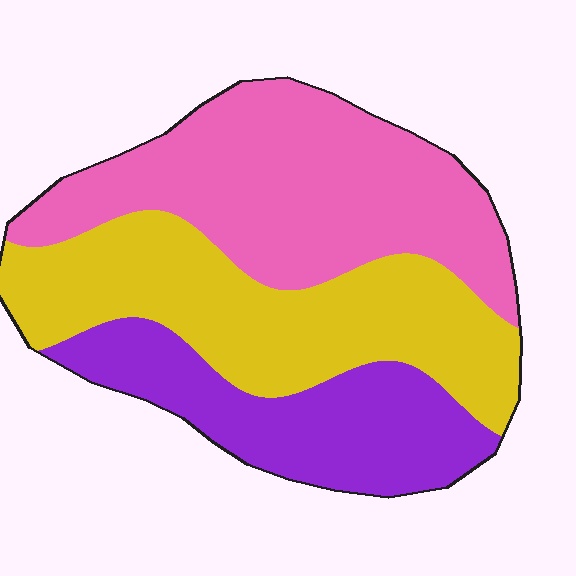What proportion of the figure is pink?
Pink takes up about two fifths (2/5) of the figure.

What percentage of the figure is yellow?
Yellow takes up between a quarter and a half of the figure.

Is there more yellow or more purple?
Yellow.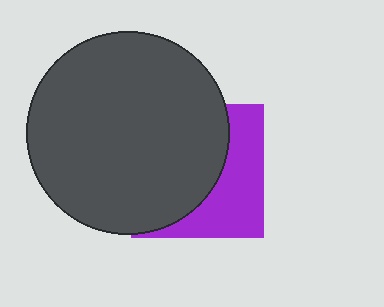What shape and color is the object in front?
The object in front is a dark gray circle.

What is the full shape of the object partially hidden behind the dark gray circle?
The partially hidden object is a purple square.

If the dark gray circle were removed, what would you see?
You would see the complete purple square.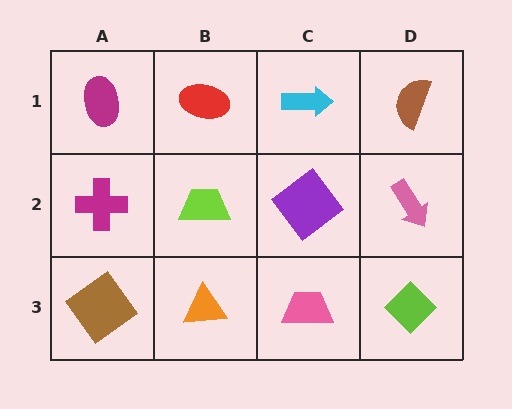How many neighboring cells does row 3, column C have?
3.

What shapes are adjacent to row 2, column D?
A brown semicircle (row 1, column D), a lime diamond (row 3, column D), a purple diamond (row 2, column C).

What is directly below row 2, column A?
A brown diamond.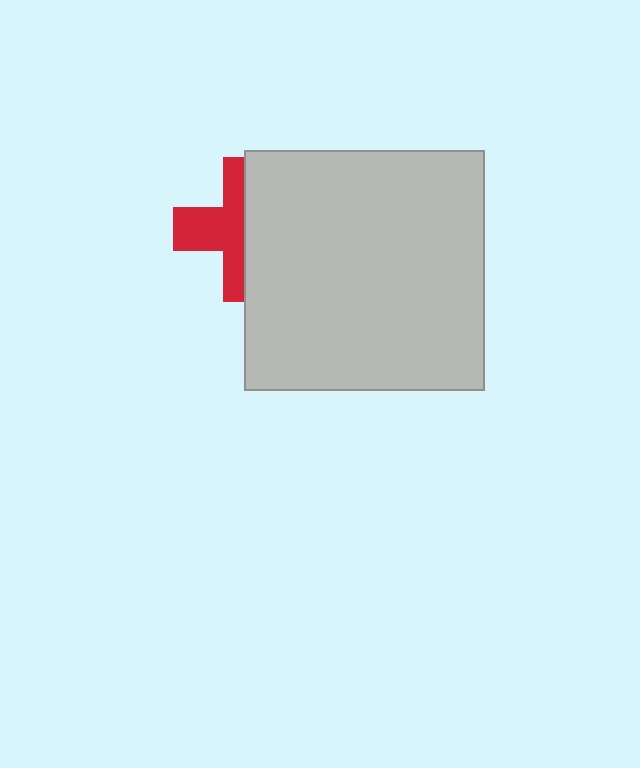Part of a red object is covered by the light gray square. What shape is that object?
It is a cross.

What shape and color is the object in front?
The object in front is a light gray square.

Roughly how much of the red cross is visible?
About half of it is visible (roughly 47%).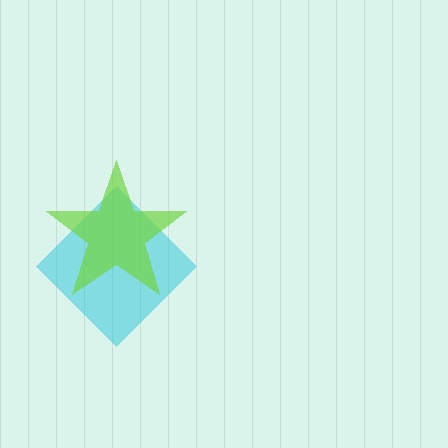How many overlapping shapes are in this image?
There are 2 overlapping shapes in the image.